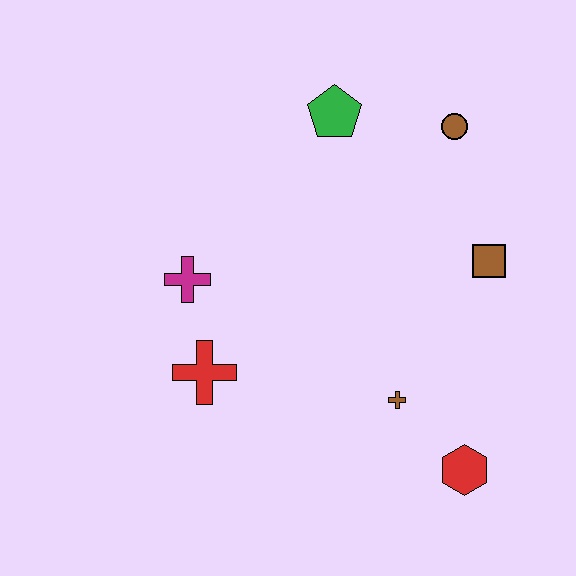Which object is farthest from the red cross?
The brown circle is farthest from the red cross.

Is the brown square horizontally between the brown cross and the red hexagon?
No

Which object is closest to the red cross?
The magenta cross is closest to the red cross.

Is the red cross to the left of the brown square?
Yes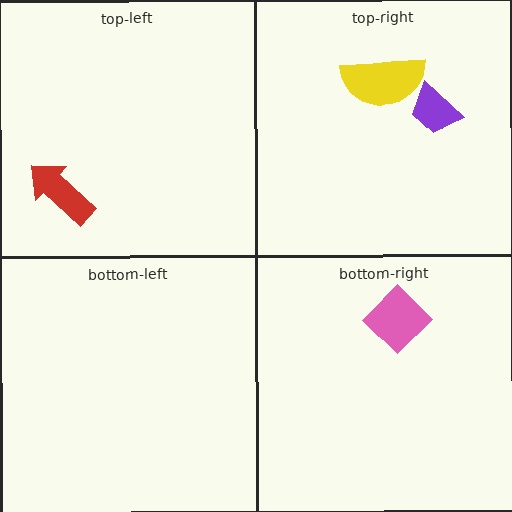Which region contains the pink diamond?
The bottom-right region.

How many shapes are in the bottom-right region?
1.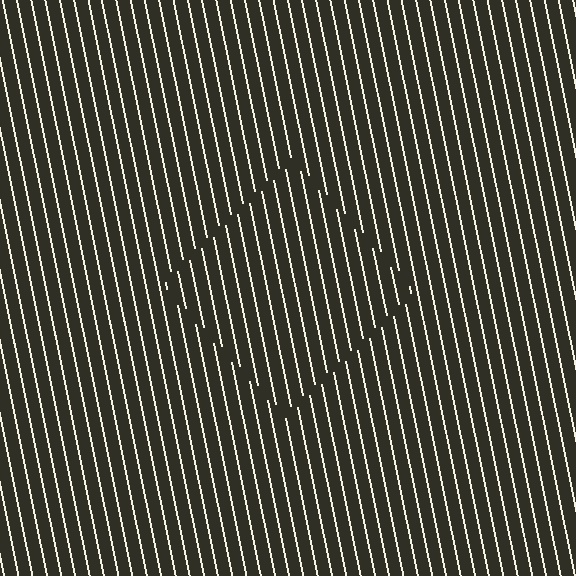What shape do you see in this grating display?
An illusory square. The interior of the shape contains the same grating, shifted by half a period — the contour is defined by the phase discontinuity where line-ends from the inner and outer gratings abut.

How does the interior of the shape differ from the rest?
The interior of the shape contains the same grating, shifted by half a period — the contour is defined by the phase discontinuity where line-ends from the inner and outer gratings abut.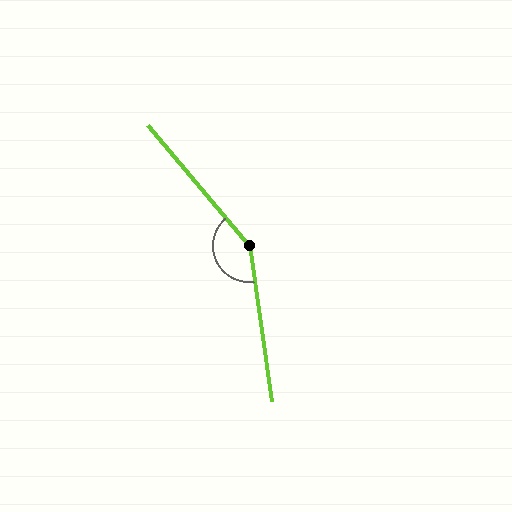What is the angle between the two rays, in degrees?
Approximately 148 degrees.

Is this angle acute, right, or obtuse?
It is obtuse.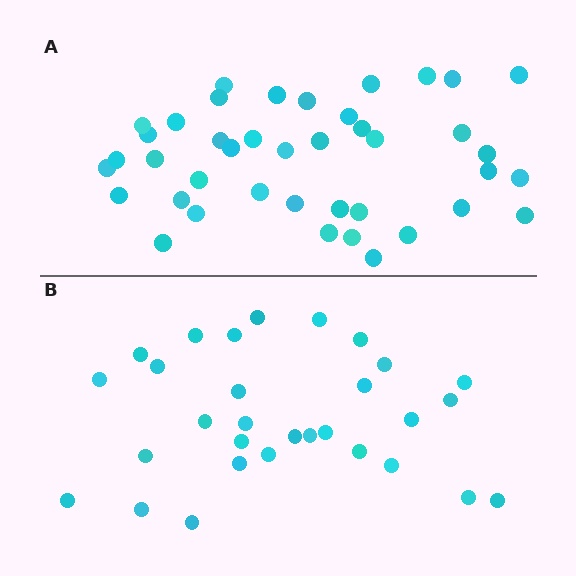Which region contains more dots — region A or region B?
Region A (the top region) has more dots.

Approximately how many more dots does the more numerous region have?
Region A has roughly 12 or so more dots than region B.